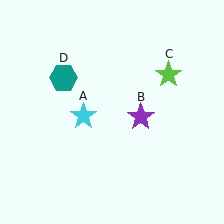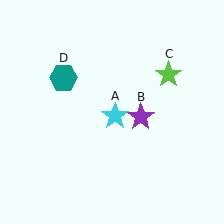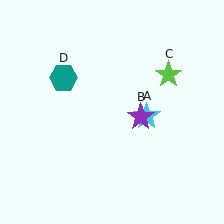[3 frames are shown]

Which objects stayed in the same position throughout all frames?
Purple star (object B) and lime star (object C) and teal hexagon (object D) remained stationary.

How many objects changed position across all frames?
1 object changed position: cyan star (object A).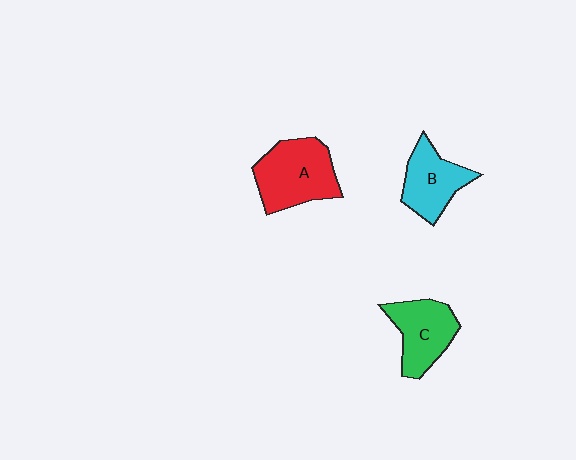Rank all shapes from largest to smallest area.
From largest to smallest: A (red), C (green), B (cyan).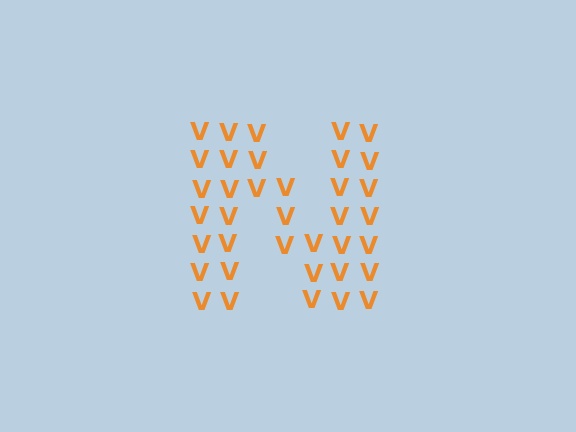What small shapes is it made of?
It is made of small letter V's.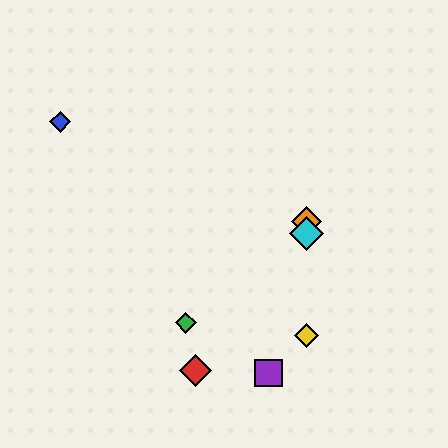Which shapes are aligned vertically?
The yellow diamond, the orange diamond, the cyan diamond are aligned vertically.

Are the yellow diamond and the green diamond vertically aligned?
No, the yellow diamond is at x≈307 and the green diamond is at x≈186.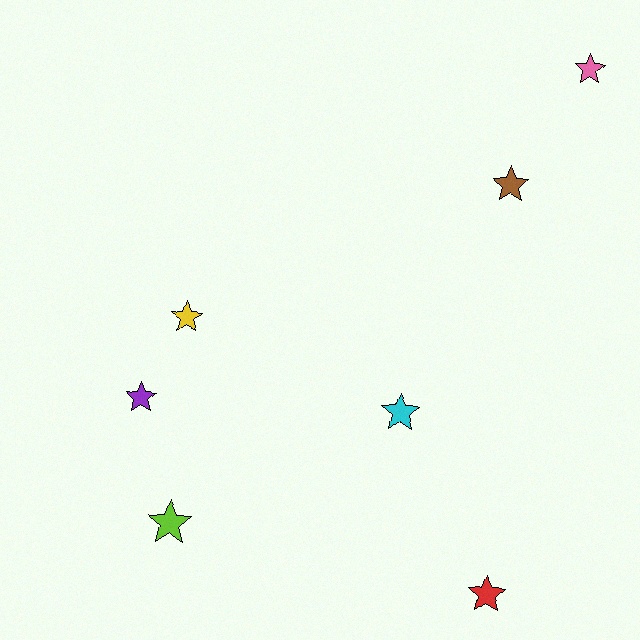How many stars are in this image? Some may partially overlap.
There are 7 stars.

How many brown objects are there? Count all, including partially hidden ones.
There is 1 brown object.